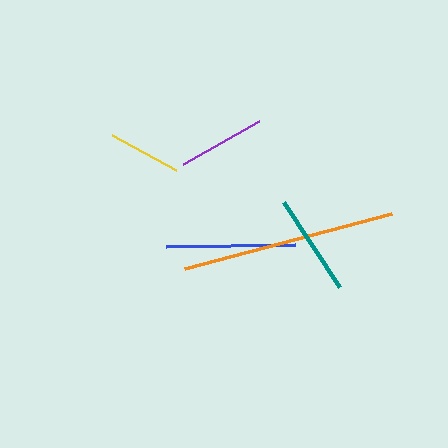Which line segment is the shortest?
The yellow line is the shortest at approximately 72 pixels.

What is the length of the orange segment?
The orange segment is approximately 214 pixels long.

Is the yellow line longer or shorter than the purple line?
The purple line is longer than the yellow line.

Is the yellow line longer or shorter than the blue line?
The blue line is longer than the yellow line.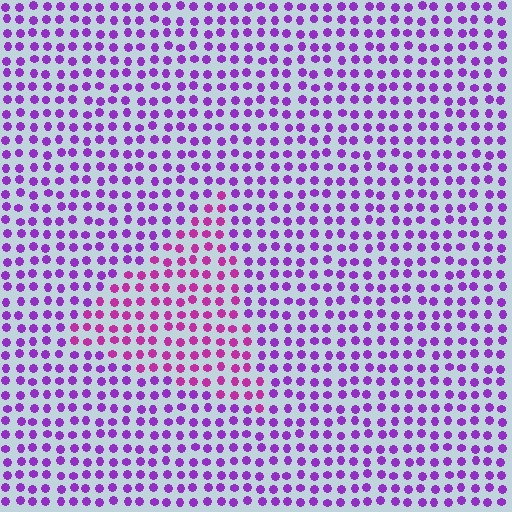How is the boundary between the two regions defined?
The boundary is defined purely by a slight shift in hue (about 32 degrees). Spacing, size, and orientation are identical on both sides.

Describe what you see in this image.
The image is filled with small purple elements in a uniform arrangement. A triangle-shaped region is visible where the elements are tinted to a slightly different hue, forming a subtle color boundary.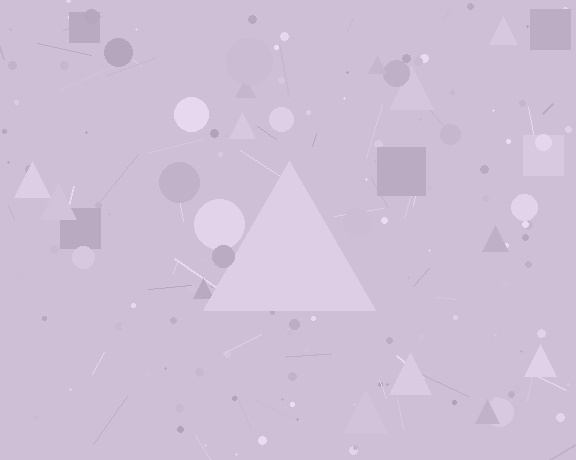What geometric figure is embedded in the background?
A triangle is embedded in the background.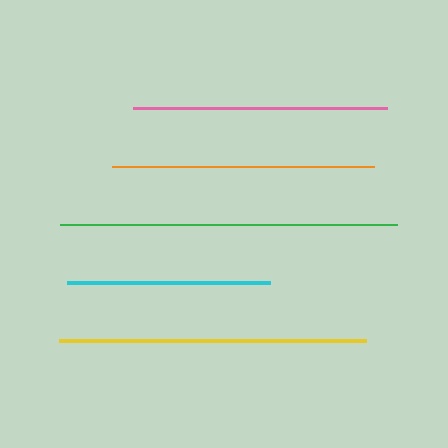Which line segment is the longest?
The green line is the longest at approximately 336 pixels.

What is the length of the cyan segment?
The cyan segment is approximately 203 pixels long.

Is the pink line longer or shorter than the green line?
The green line is longer than the pink line.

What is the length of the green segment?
The green segment is approximately 336 pixels long.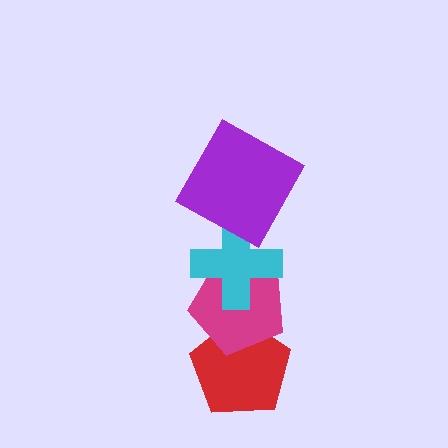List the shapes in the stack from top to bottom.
From top to bottom: the purple square, the cyan cross, the magenta pentagon, the red pentagon.